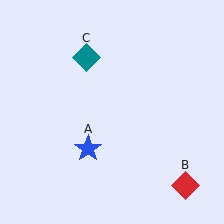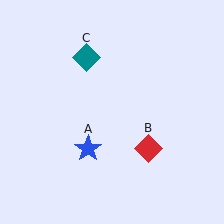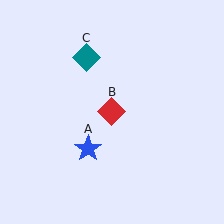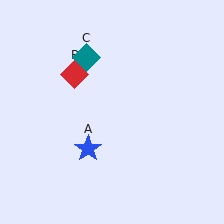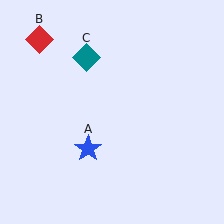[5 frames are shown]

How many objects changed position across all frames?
1 object changed position: red diamond (object B).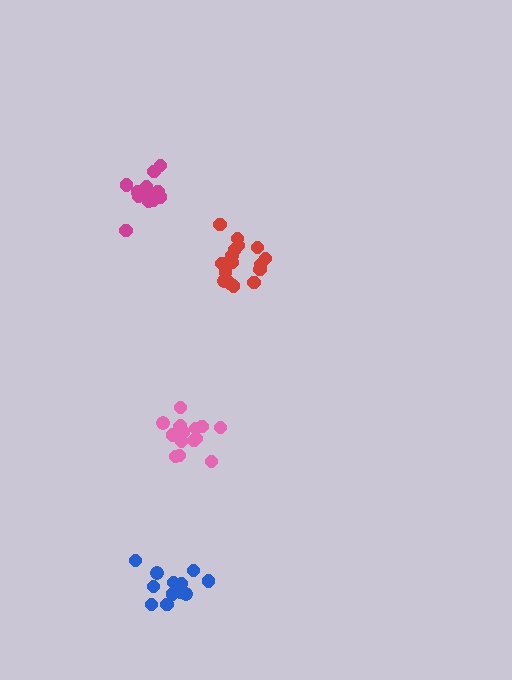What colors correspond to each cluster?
The clusters are colored: magenta, blue, pink, red.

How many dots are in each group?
Group 1: 15 dots, Group 2: 12 dots, Group 3: 15 dots, Group 4: 16 dots (58 total).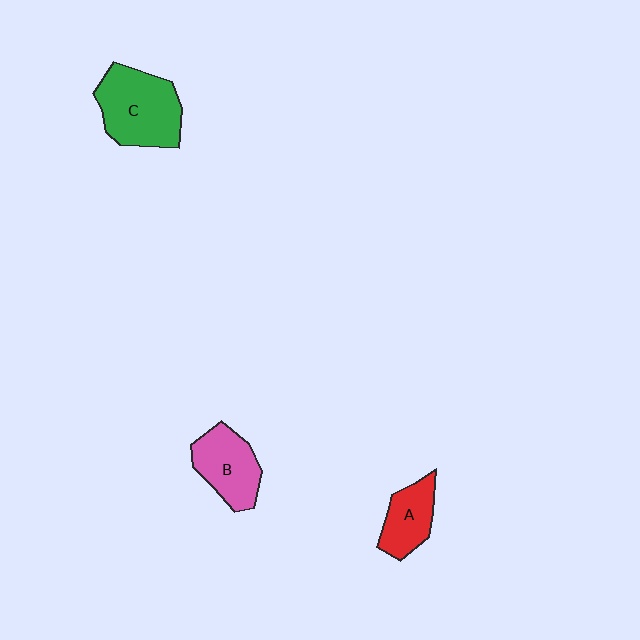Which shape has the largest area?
Shape C (green).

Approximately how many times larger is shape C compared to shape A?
Approximately 1.7 times.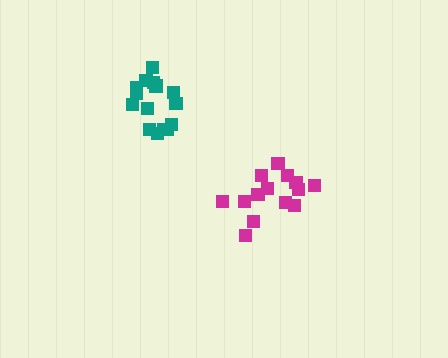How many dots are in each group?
Group 1: 14 dots, Group 2: 15 dots (29 total).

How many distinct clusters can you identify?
There are 2 distinct clusters.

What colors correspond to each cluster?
The clusters are colored: magenta, teal.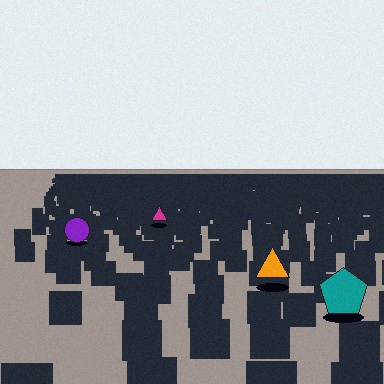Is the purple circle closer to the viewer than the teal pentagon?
No. The teal pentagon is closer — you can tell from the texture gradient: the ground texture is coarser near it.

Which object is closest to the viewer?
The teal pentagon is closest. The texture marks near it are larger and more spread out.